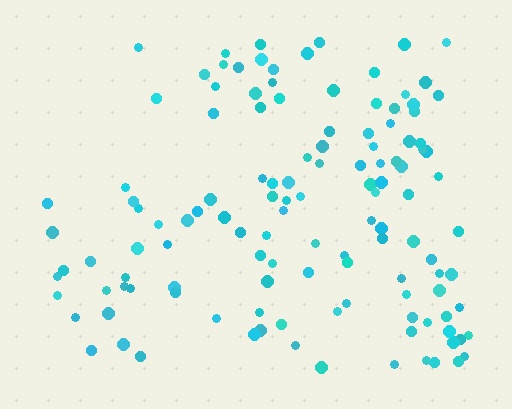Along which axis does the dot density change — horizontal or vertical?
Horizontal.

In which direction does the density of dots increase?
From left to right, with the right side densest.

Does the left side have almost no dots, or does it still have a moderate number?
Still a moderate number, just noticeably fewer than the right.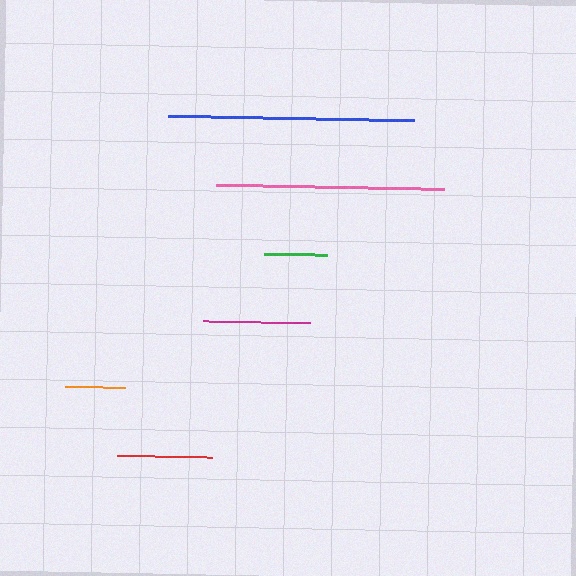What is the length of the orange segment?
The orange segment is approximately 60 pixels long.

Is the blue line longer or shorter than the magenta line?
The blue line is longer than the magenta line.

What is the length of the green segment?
The green segment is approximately 63 pixels long.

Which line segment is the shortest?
The orange line is the shortest at approximately 60 pixels.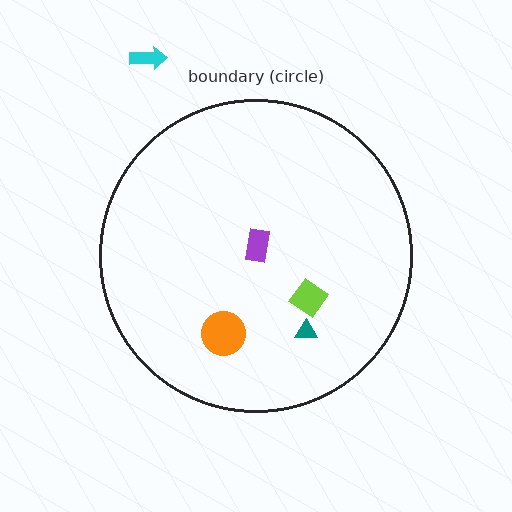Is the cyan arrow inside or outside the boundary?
Outside.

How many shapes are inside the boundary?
4 inside, 1 outside.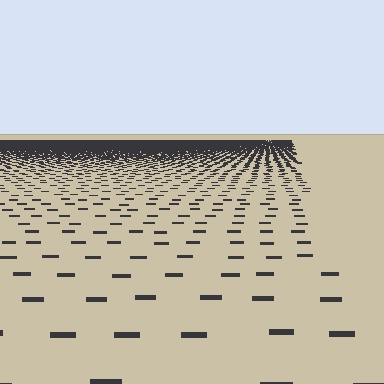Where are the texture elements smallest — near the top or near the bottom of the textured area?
Near the top.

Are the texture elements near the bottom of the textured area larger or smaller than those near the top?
Larger. Near the bottom, elements are closer to the viewer and appear at a bigger on-screen size.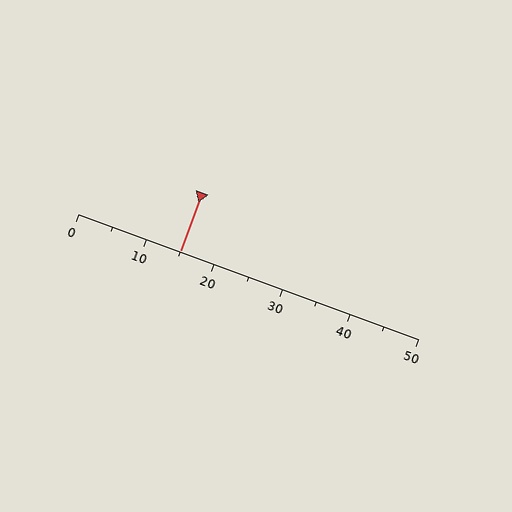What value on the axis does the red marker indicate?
The marker indicates approximately 15.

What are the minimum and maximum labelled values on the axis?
The axis runs from 0 to 50.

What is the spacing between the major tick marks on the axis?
The major ticks are spaced 10 apart.